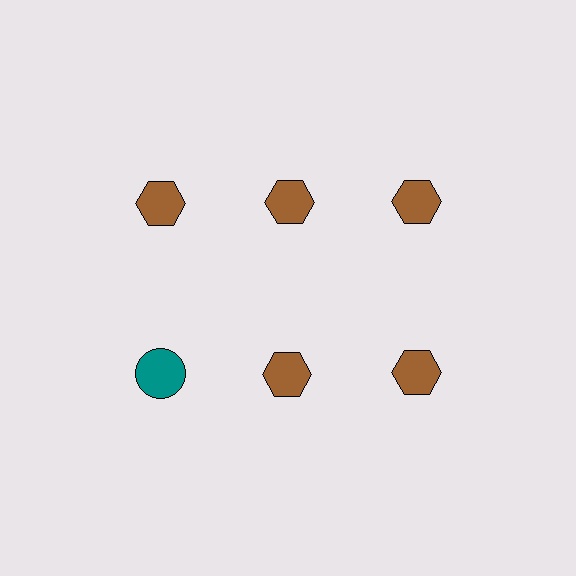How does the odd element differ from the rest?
It differs in both color (teal instead of brown) and shape (circle instead of hexagon).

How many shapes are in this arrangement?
There are 6 shapes arranged in a grid pattern.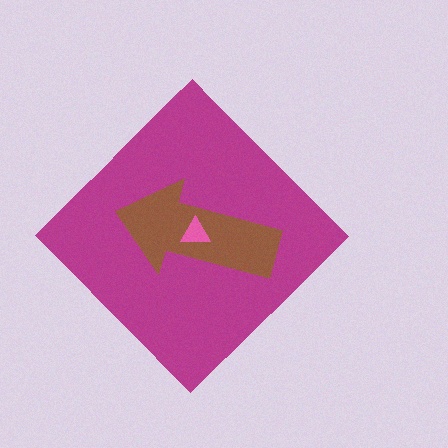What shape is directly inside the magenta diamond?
The brown arrow.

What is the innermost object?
The pink triangle.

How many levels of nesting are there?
3.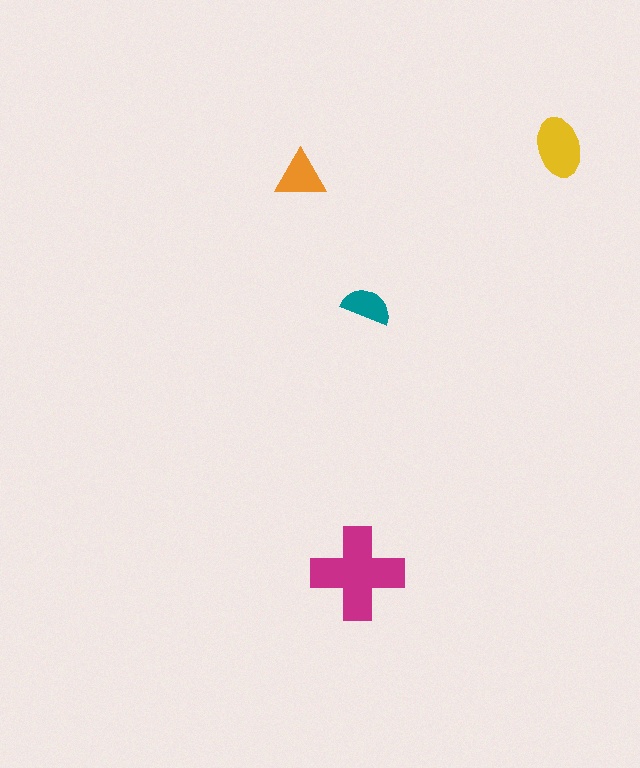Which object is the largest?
The magenta cross.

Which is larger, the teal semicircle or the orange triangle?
The orange triangle.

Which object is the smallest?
The teal semicircle.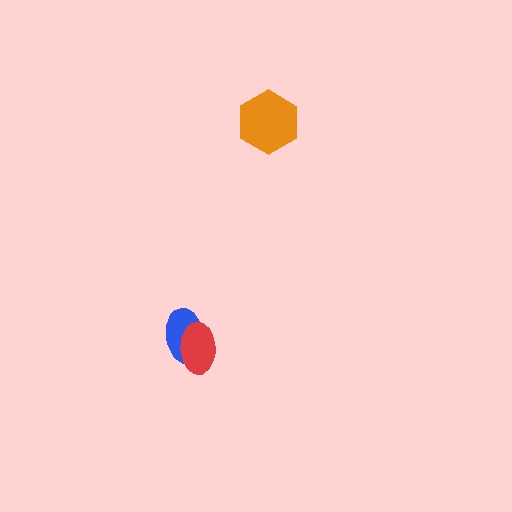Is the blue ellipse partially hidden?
Yes, it is partially covered by another shape.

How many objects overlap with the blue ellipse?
1 object overlaps with the blue ellipse.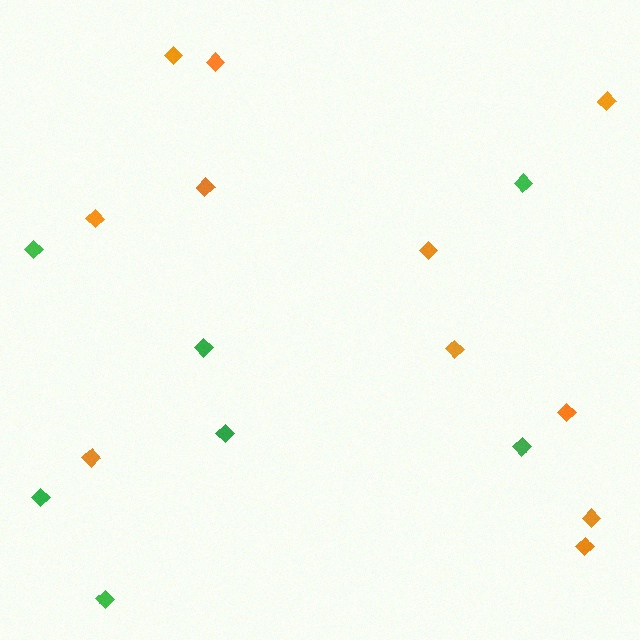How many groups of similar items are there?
There are 2 groups: one group of green diamonds (7) and one group of orange diamonds (11).